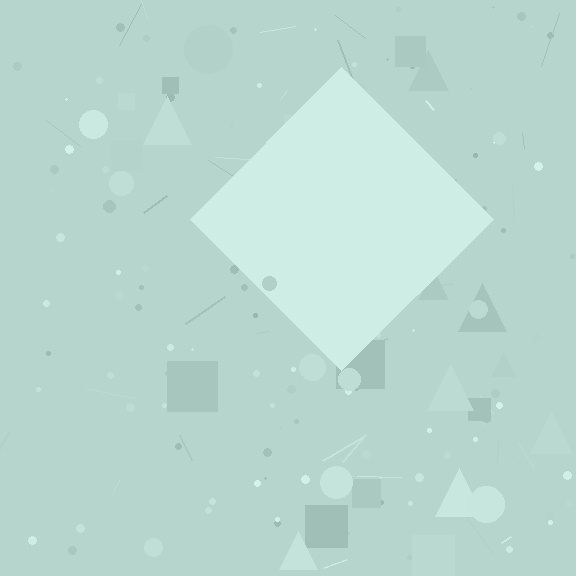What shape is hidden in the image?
A diamond is hidden in the image.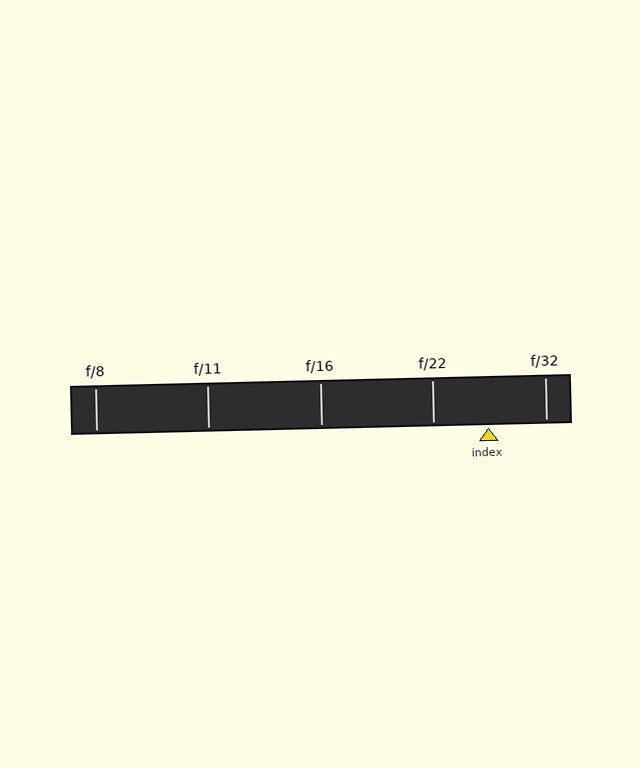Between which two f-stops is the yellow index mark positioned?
The index mark is between f/22 and f/32.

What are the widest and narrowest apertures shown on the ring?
The widest aperture shown is f/8 and the narrowest is f/32.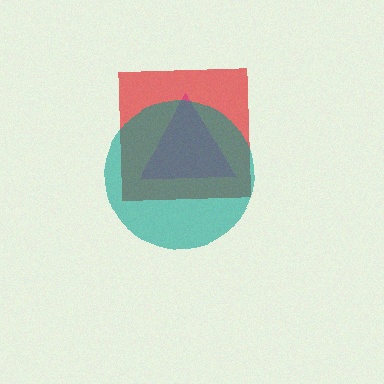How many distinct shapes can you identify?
There are 3 distinct shapes: a red square, a magenta triangle, a teal circle.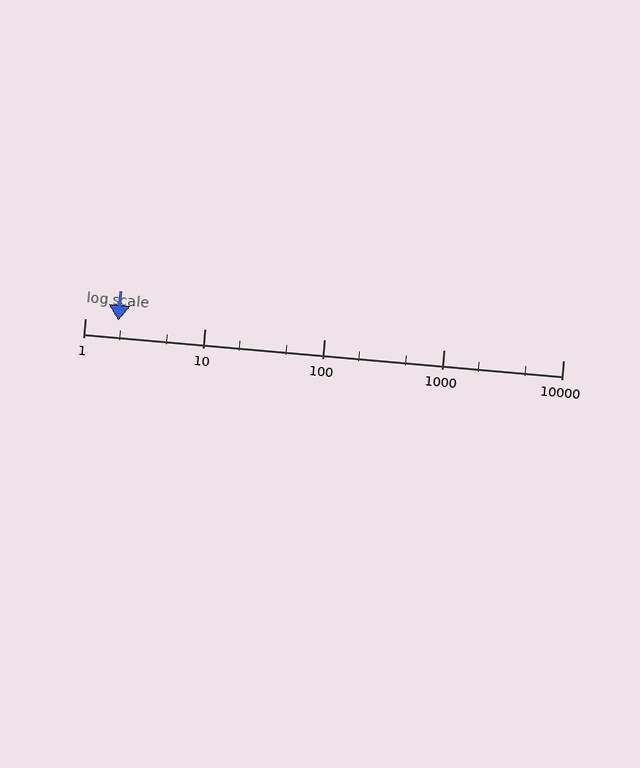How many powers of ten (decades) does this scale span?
The scale spans 4 decades, from 1 to 10000.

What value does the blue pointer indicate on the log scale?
The pointer indicates approximately 1.9.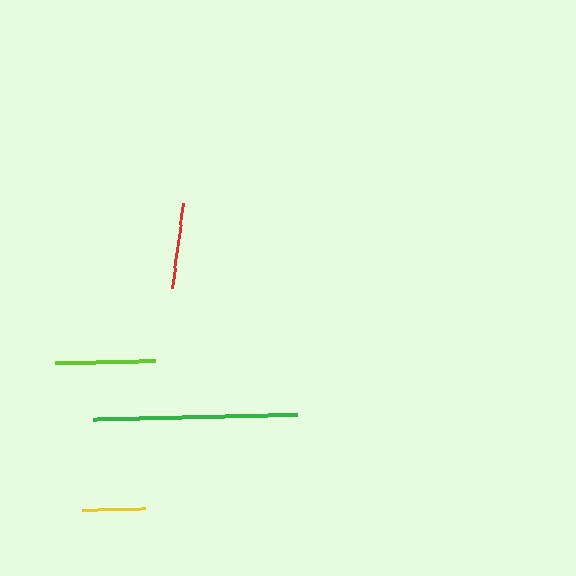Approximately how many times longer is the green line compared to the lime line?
The green line is approximately 2.0 times the length of the lime line.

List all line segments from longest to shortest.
From longest to shortest: green, lime, red, yellow.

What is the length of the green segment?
The green segment is approximately 204 pixels long.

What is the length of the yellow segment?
The yellow segment is approximately 63 pixels long.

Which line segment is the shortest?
The yellow line is the shortest at approximately 63 pixels.